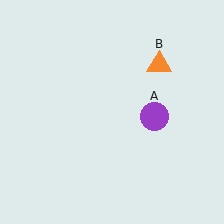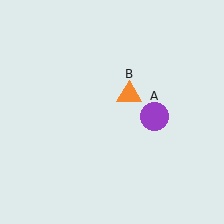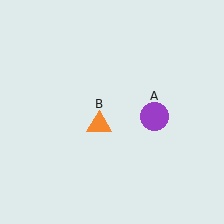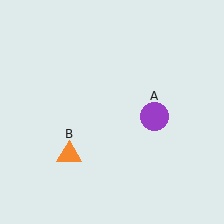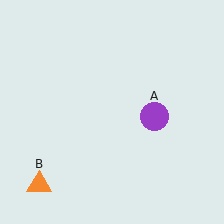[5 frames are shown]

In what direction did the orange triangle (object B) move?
The orange triangle (object B) moved down and to the left.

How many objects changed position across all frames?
1 object changed position: orange triangle (object B).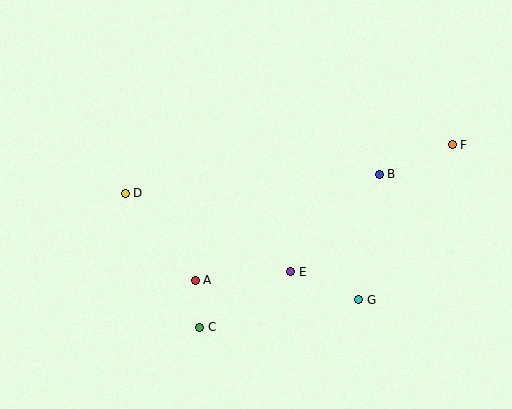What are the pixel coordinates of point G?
Point G is at (359, 300).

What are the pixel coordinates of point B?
Point B is at (379, 174).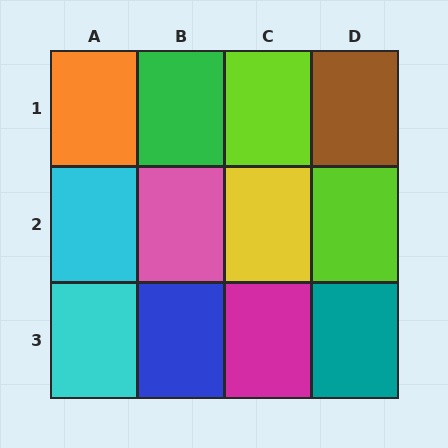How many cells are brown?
1 cell is brown.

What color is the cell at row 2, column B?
Pink.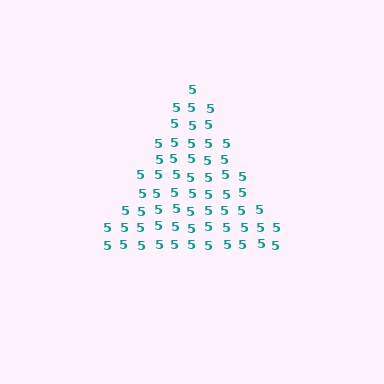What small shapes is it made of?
It is made of small digit 5's.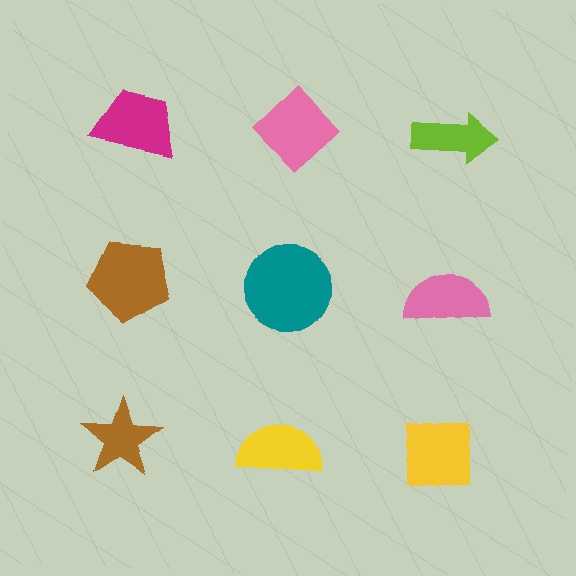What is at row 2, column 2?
A teal circle.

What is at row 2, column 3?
A pink semicircle.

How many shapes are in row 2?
3 shapes.